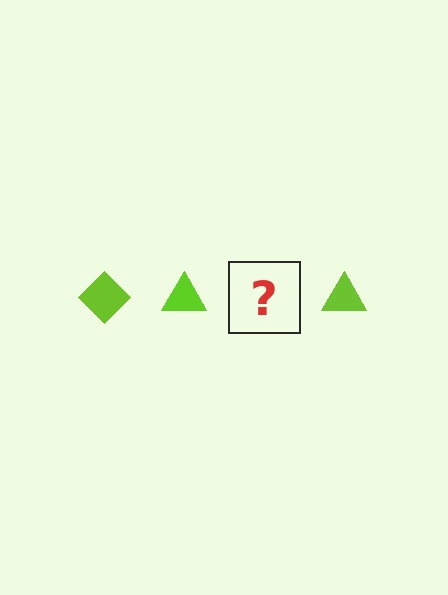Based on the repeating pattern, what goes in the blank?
The blank should be a lime diamond.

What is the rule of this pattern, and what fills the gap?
The rule is that the pattern cycles through diamond, triangle shapes in lime. The gap should be filled with a lime diamond.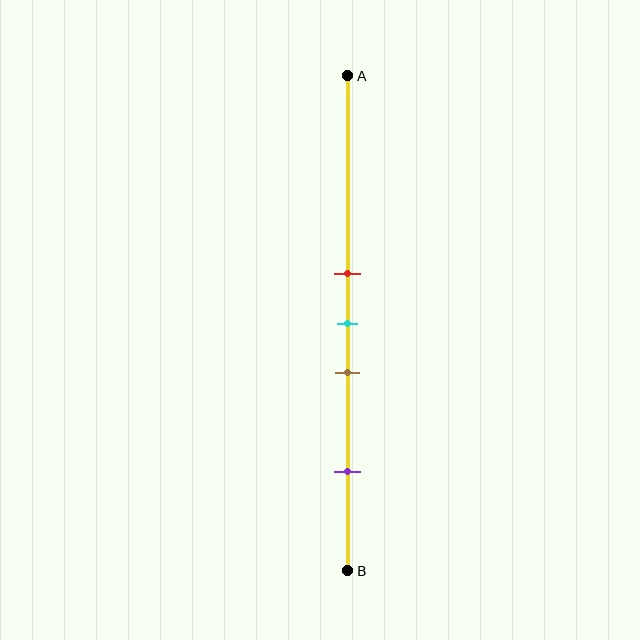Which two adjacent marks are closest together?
The red and cyan marks are the closest adjacent pair.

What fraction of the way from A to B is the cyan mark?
The cyan mark is approximately 50% (0.5) of the way from A to B.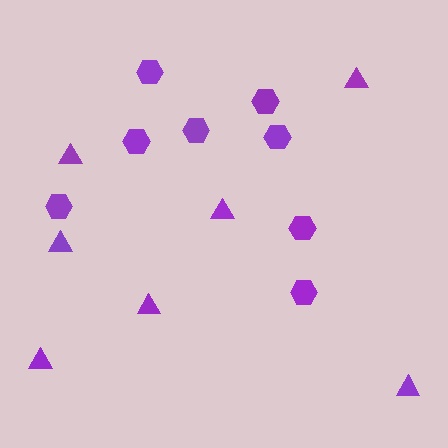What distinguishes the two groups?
There are 2 groups: one group of hexagons (8) and one group of triangles (7).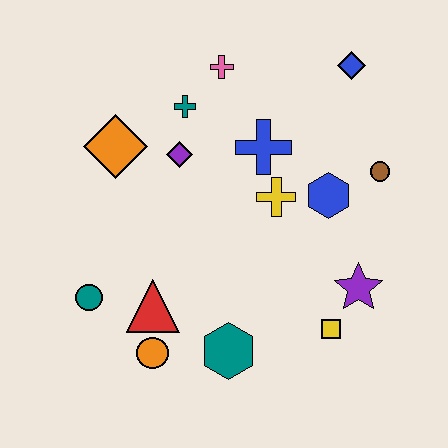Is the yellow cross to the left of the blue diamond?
Yes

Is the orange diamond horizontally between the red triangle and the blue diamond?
No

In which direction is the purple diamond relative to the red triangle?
The purple diamond is above the red triangle.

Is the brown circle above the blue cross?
No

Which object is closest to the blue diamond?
The brown circle is closest to the blue diamond.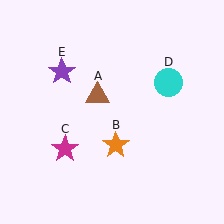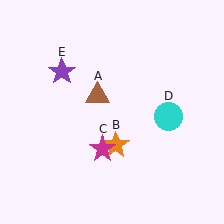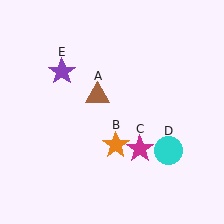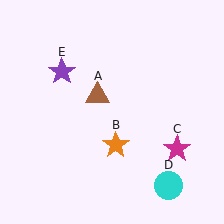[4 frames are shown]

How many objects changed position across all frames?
2 objects changed position: magenta star (object C), cyan circle (object D).